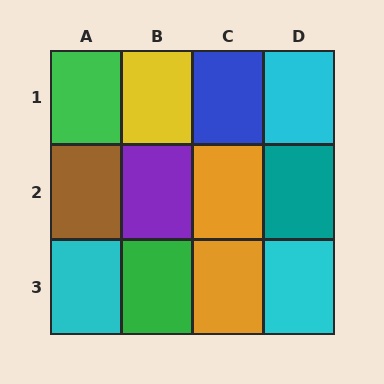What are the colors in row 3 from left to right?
Cyan, green, orange, cyan.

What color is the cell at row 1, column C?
Blue.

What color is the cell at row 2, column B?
Purple.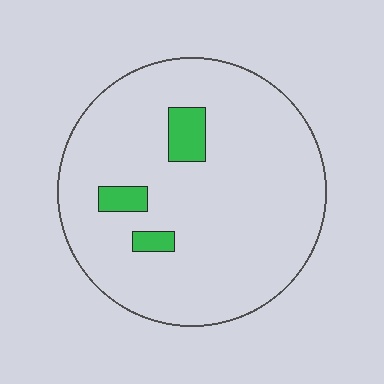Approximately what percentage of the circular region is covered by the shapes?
Approximately 10%.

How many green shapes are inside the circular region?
3.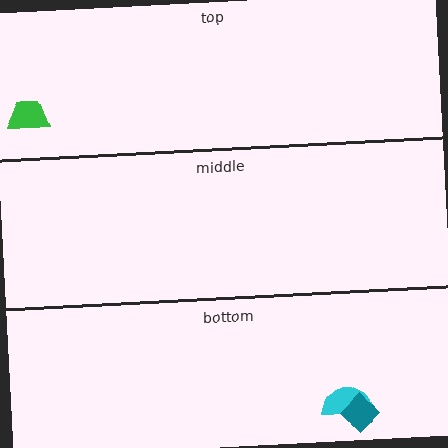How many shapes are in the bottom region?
2.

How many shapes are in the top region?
1.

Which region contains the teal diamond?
The bottom region.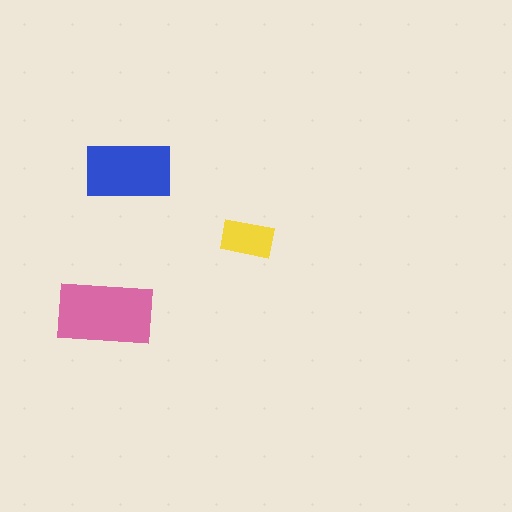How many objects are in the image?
There are 3 objects in the image.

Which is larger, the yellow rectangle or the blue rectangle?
The blue one.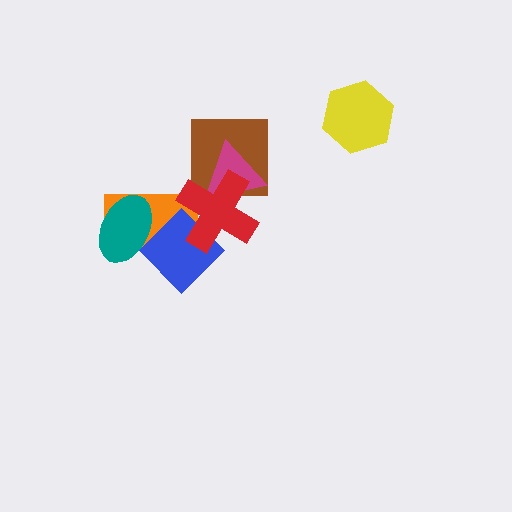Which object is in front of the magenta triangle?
The red cross is in front of the magenta triangle.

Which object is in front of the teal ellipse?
The blue diamond is in front of the teal ellipse.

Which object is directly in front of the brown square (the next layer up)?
The magenta triangle is directly in front of the brown square.